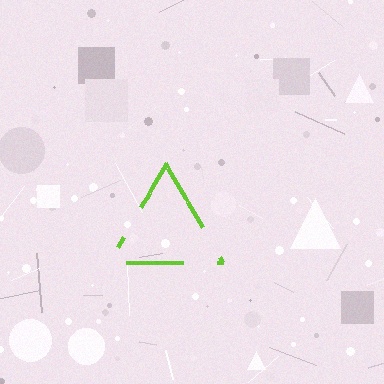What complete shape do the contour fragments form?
The contour fragments form a triangle.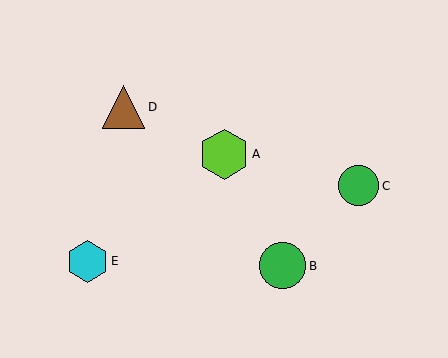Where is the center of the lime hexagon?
The center of the lime hexagon is at (224, 154).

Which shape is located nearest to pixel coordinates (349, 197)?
The green circle (labeled C) at (359, 186) is nearest to that location.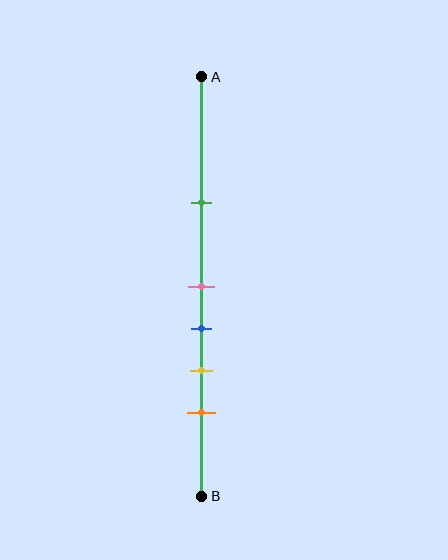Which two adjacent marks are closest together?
The pink and blue marks are the closest adjacent pair.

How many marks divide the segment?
There are 5 marks dividing the segment.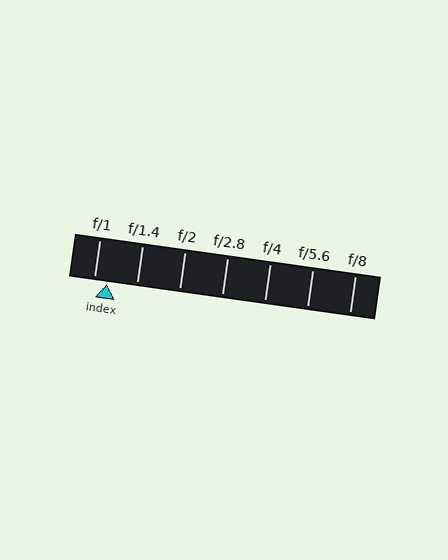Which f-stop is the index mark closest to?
The index mark is closest to f/1.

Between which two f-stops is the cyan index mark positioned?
The index mark is between f/1 and f/1.4.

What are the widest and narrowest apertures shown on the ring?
The widest aperture shown is f/1 and the narrowest is f/8.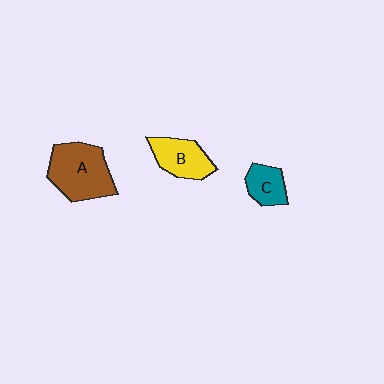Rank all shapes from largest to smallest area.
From largest to smallest: A (brown), B (yellow), C (teal).